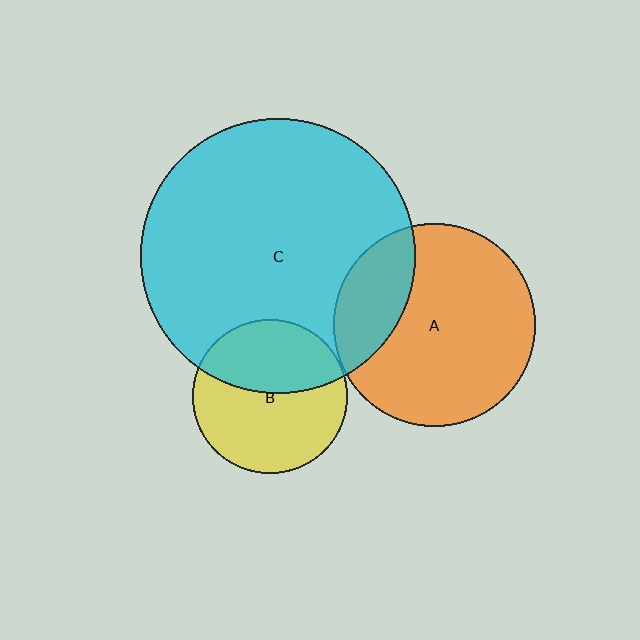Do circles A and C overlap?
Yes.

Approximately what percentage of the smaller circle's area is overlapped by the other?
Approximately 25%.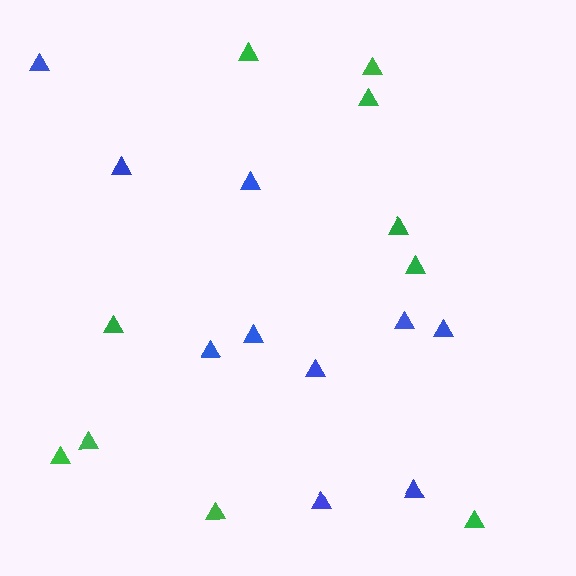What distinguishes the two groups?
There are 2 groups: one group of blue triangles (10) and one group of green triangles (10).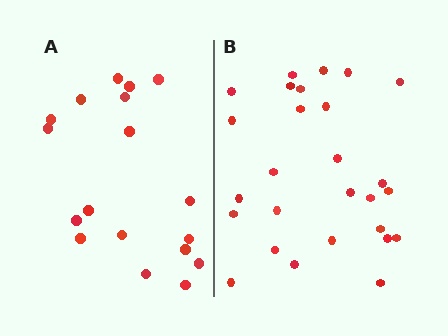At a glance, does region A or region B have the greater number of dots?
Region B (the right region) has more dots.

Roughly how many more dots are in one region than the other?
Region B has roughly 8 or so more dots than region A.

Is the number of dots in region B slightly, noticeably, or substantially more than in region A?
Region B has substantially more. The ratio is roughly 1.5 to 1.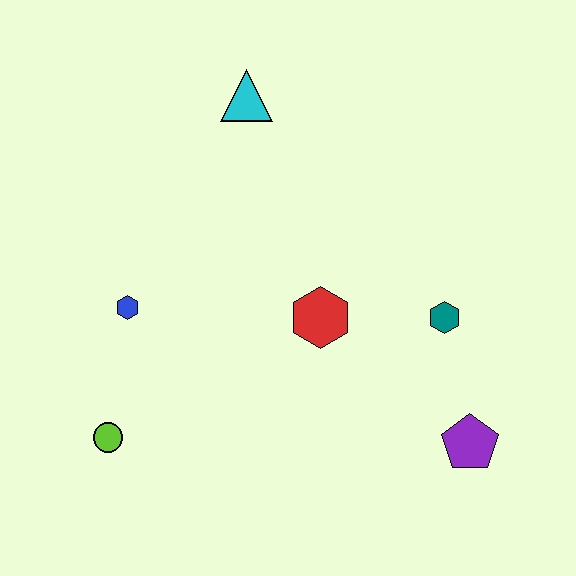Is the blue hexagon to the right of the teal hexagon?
No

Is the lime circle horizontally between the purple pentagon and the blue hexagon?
No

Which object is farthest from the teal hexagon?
The lime circle is farthest from the teal hexagon.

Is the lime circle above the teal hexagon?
No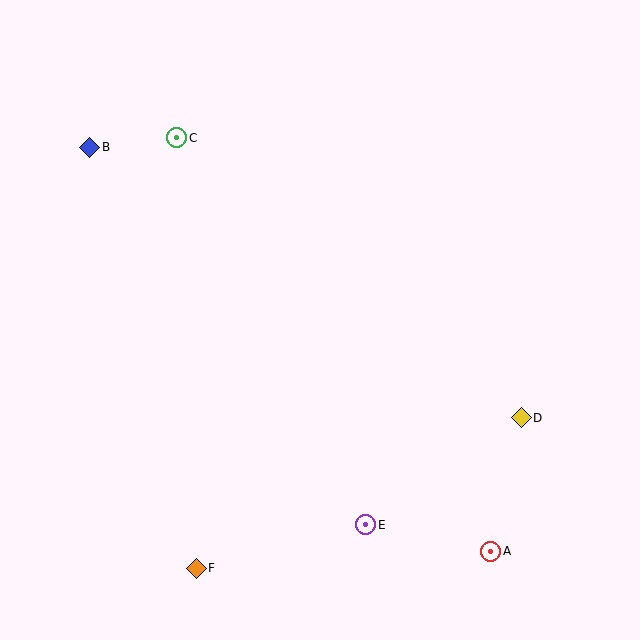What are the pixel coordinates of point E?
Point E is at (366, 525).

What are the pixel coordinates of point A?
Point A is at (491, 551).